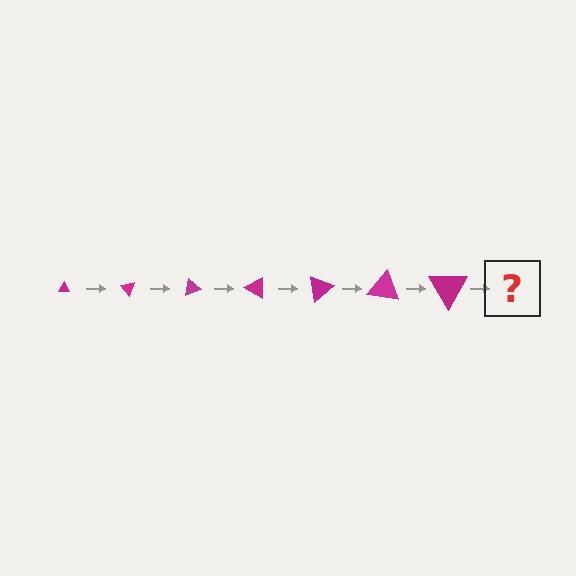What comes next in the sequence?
The next element should be a triangle, larger than the previous one and rotated 350 degrees from the start.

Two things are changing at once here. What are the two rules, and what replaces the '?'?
The two rules are that the triangle grows larger each step and it rotates 50 degrees each step. The '?' should be a triangle, larger than the previous one and rotated 350 degrees from the start.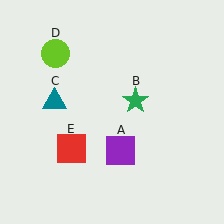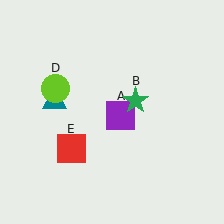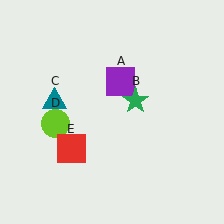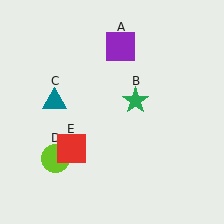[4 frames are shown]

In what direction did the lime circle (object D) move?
The lime circle (object D) moved down.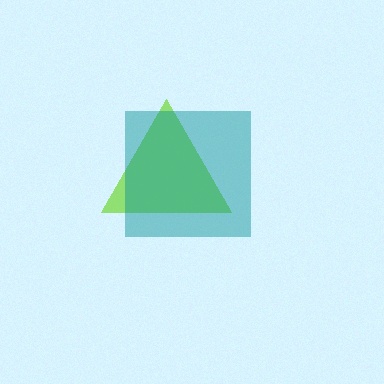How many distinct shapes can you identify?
There are 2 distinct shapes: a lime triangle, a teal square.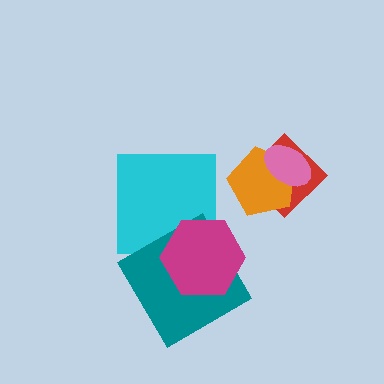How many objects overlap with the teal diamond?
2 objects overlap with the teal diamond.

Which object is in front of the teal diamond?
The magenta hexagon is in front of the teal diamond.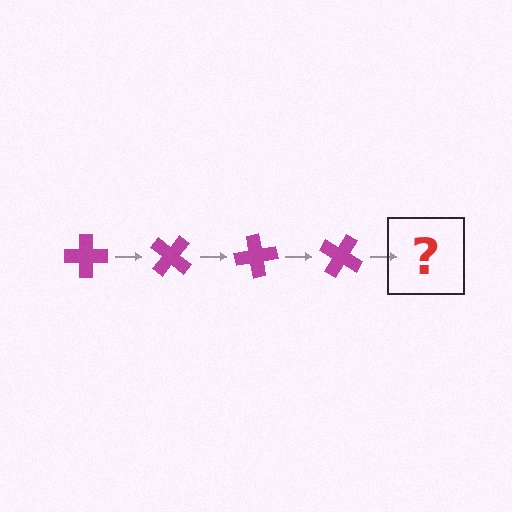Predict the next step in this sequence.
The next step is a magenta cross rotated 160 degrees.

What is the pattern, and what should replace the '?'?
The pattern is that the cross rotates 40 degrees each step. The '?' should be a magenta cross rotated 160 degrees.